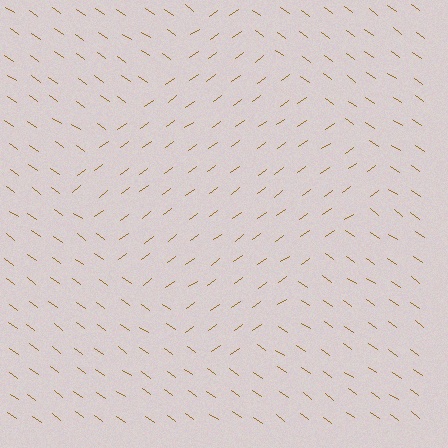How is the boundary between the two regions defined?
The boundary is defined purely by a change in line orientation (approximately 71 degrees difference). All lines are the same color and thickness.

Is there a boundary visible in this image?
Yes, there is a texture boundary formed by a change in line orientation.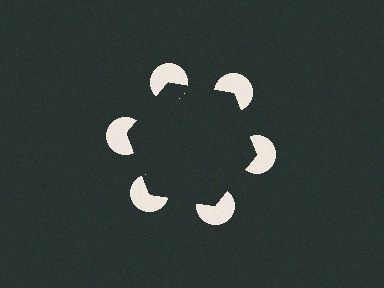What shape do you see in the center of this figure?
An illusory hexagon — its edges are inferred from the aligned wedge cuts in the pac-man discs, not physically drawn.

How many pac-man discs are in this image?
There are 6 — one at each vertex of the illusory hexagon.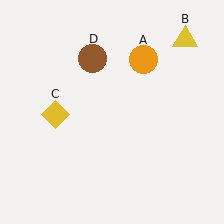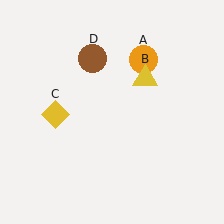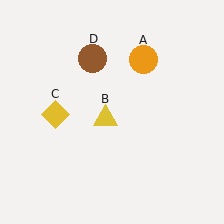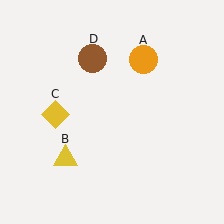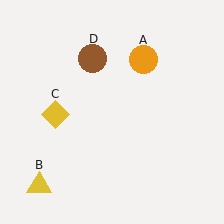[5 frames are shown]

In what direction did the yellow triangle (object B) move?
The yellow triangle (object B) moved down and to the left.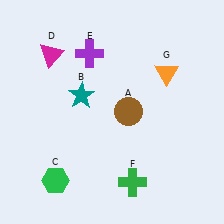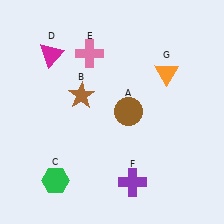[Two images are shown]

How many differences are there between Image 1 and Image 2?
There are 3 differences between the two images.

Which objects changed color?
B changed from teal to brown. E changed from purple to pink. F changed from green to purple.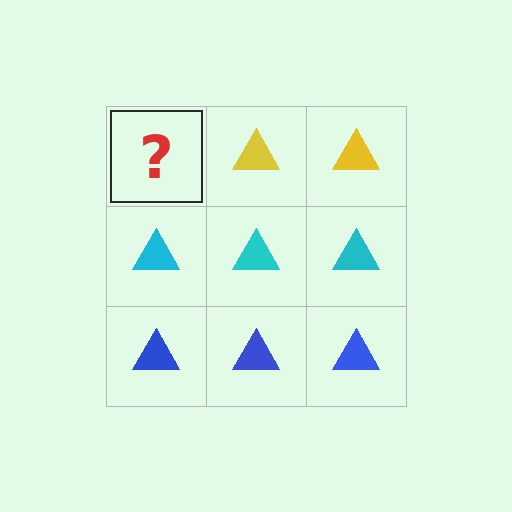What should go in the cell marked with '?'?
The missing cell should contain a yellow triangle.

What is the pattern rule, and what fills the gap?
The rule is that each row has a consistent color. The gap should be filled with a yellow triangle.